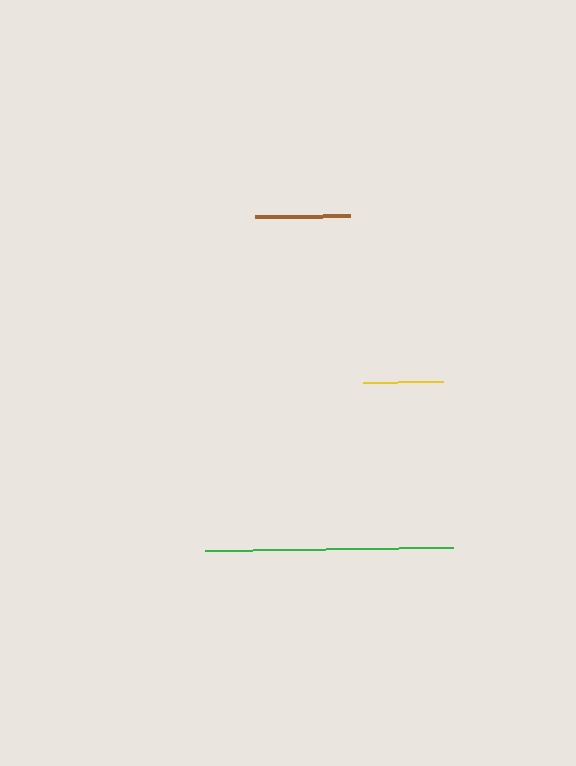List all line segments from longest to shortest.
From longest to shortest: green, brown, yellow.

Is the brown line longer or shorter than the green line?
The green line is longer than the brown line.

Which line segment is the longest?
The green line is the longest at approximately 249 pixels.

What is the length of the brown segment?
The brown segment is approximately 95 pixels long.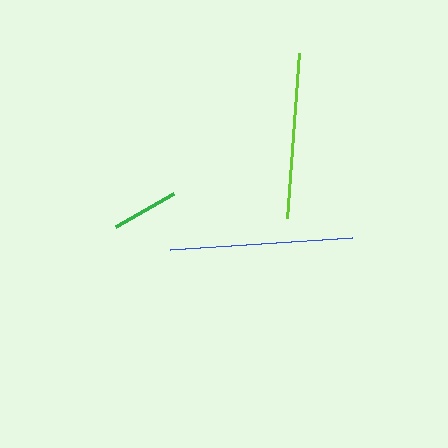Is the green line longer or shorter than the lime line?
The lime line is longer than the green line.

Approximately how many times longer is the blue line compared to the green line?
The blue line is approximately 2.7 times the length of the green line.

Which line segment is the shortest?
The green line is the shortest at approximately 67 pixels.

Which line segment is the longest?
The blue line is the longest at approximately 182 pixels.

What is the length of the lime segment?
The lime segment is approximately 166 pixels long.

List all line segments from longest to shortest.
From longest to shortest: blue, lime, green.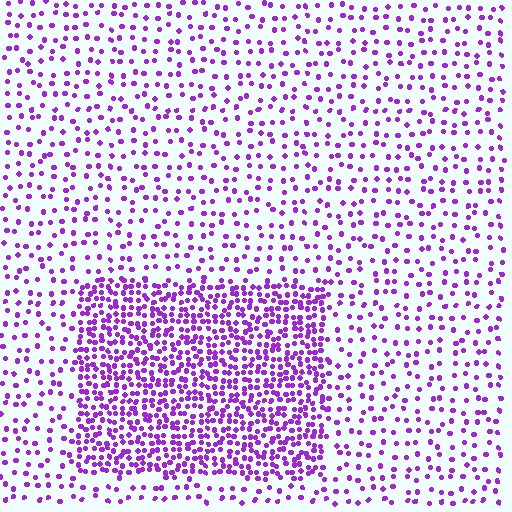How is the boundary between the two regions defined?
The boundary is defined by a change in element density (approximately 2.6x ratio). All elements are the same color, size, and shape.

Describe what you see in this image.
The image contains small purple elements arranged at two different densities. A rectangle-shaped region is visible where the elements are more densely packed than the surrounding area.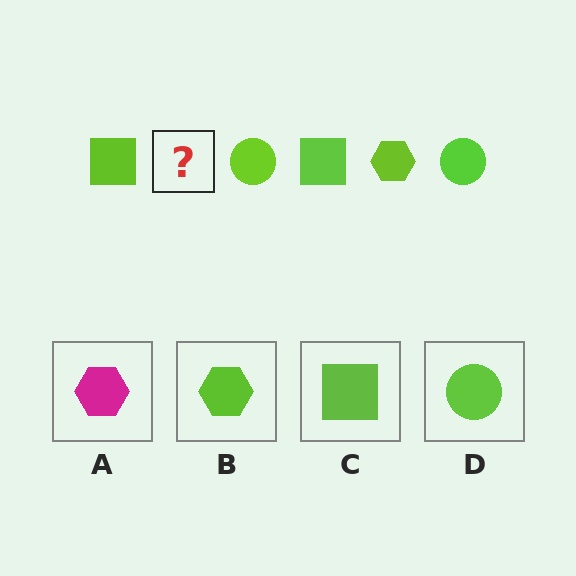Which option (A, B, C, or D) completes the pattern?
B.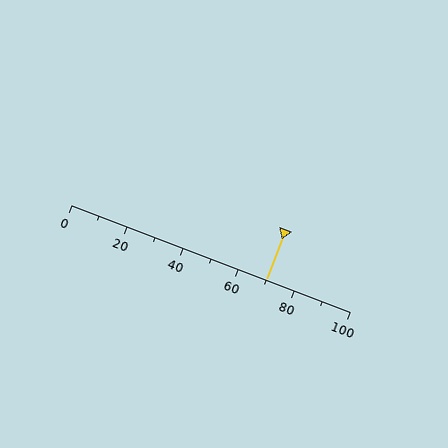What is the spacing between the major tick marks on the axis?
The major ticks are spaced 20 apart.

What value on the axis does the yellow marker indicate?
The marker indicates approximately 70.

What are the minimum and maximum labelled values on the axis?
The axis runs from 0 to 100.